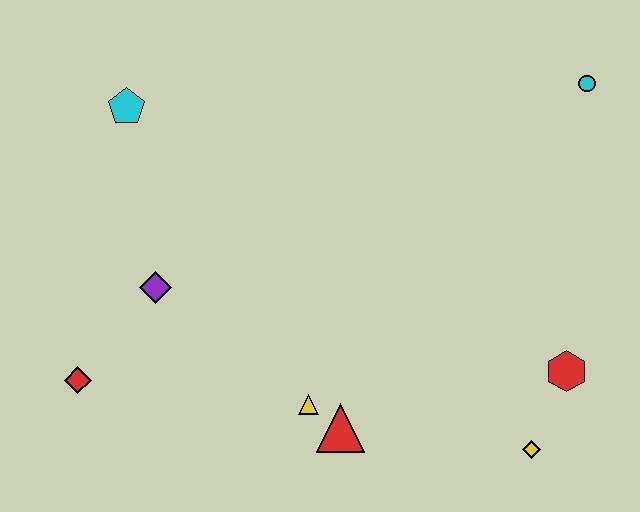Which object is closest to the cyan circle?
The red hexagon is closest to the cyan circle.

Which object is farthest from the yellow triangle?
The cyan circle is farthest from the yellow triangle.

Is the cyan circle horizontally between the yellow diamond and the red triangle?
No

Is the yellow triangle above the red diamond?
No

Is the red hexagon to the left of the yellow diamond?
No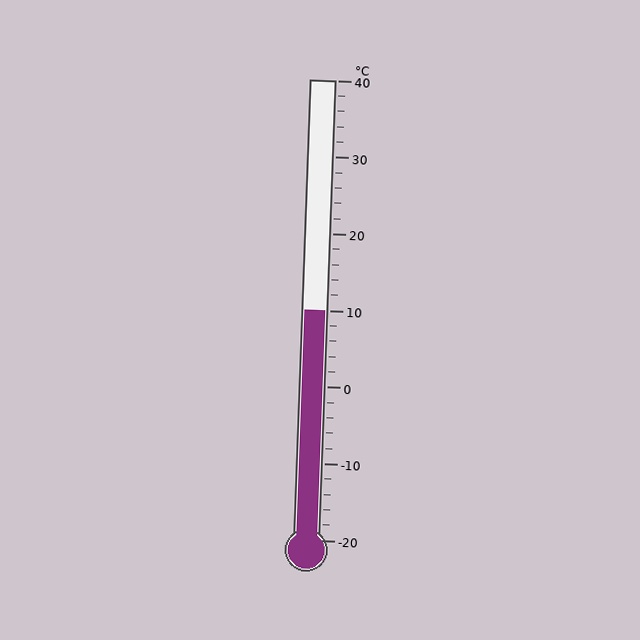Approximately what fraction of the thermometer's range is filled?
The thermometer is filled to approximately 50% of its range.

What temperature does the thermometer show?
The thermometer shows approximately 10°C.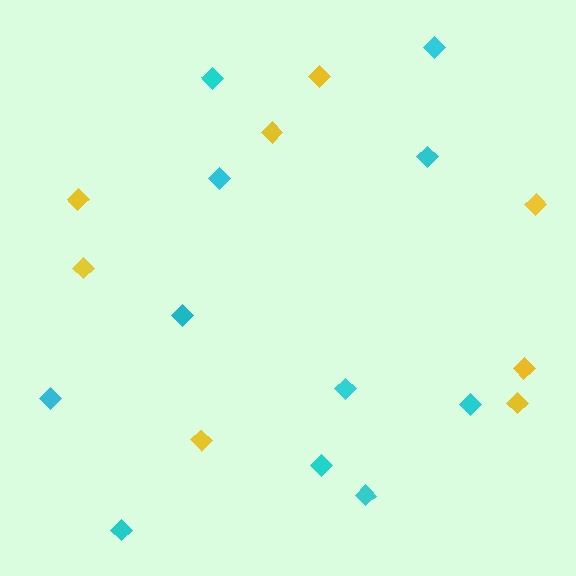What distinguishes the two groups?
There are 2 groups: one group of cyan diamonds (11) and one group of yellow diamonds (8).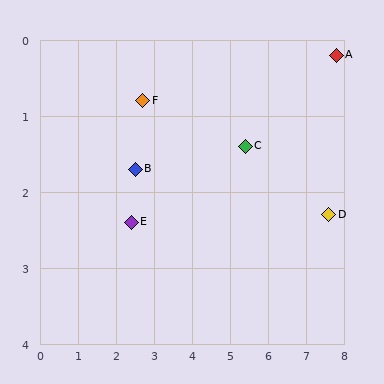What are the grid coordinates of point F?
Point F is at approximately (2.7, 0.8).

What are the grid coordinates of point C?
Point C is at approximately (5.4, 1.4).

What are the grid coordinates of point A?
Point A is at approximately (7.8, 0.2).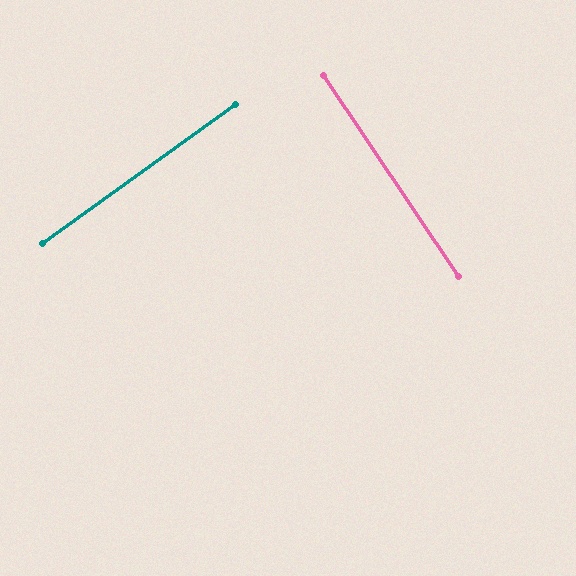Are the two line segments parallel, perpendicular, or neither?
Perpendicular — they meet at approximately 88°.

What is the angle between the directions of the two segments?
Approximately 88 degrees.